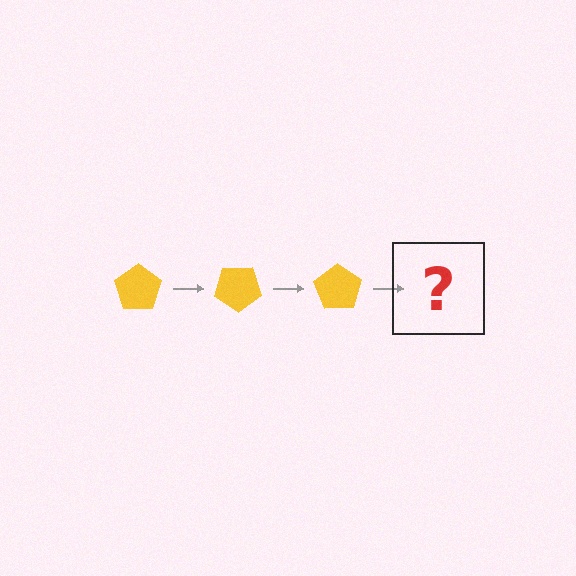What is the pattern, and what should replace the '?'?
The pattern is that the pentagon rotates 35 degrees each step. The '?' should be a yellow pentagon rotated 105 degrees.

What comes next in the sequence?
The next element should be a yellow pentagon rotated 105 degrees.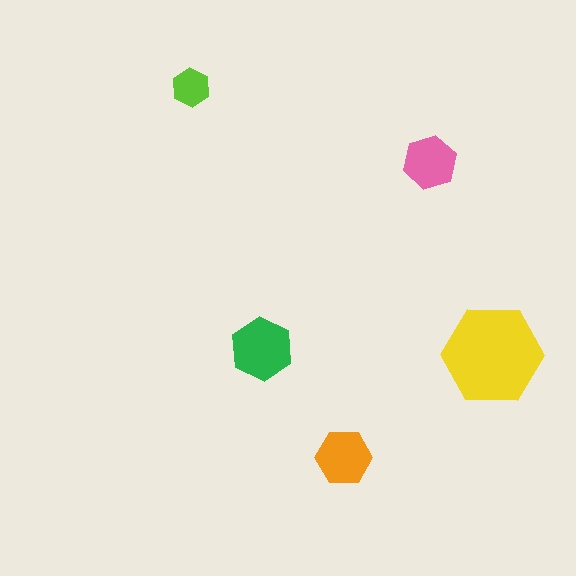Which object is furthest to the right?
The yellow hexagon is rightmost.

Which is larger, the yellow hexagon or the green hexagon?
The yellow one.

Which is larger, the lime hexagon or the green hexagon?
The green one.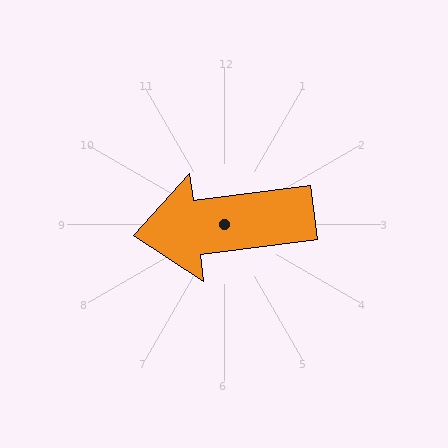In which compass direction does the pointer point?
West.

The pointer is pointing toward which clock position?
Roughly 9 o'clock.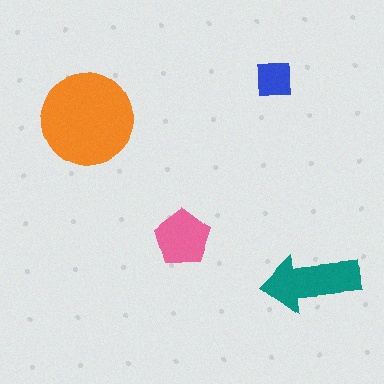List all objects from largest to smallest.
The orange circle, the teal arrow, the pink pentagon, the blue square.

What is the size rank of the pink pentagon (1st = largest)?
3rd.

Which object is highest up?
The blue square is topmost.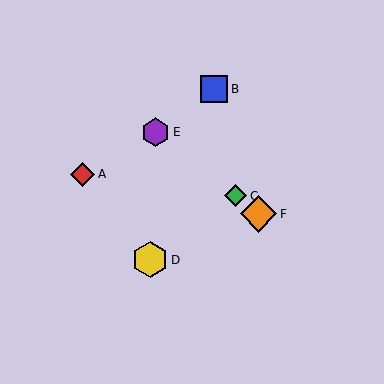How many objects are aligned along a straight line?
3 objects (C, E, F) are aligned along a straight line.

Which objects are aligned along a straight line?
Objects C, E, F are aligned along a straight line.